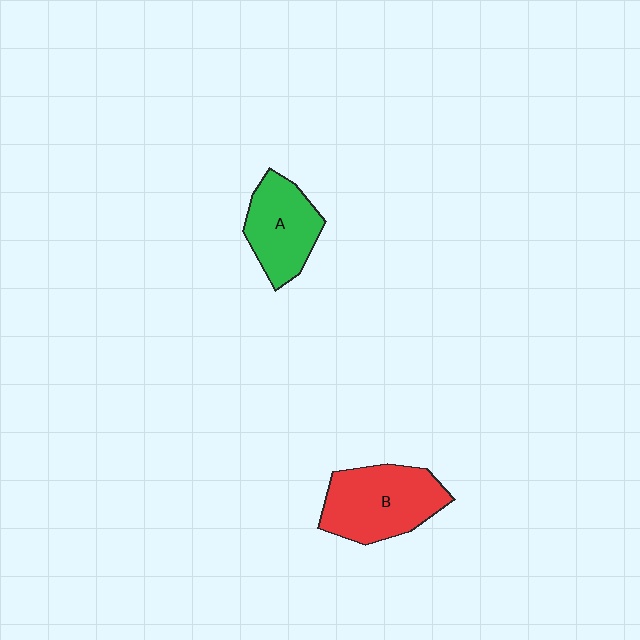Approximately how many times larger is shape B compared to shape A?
Approximately 1.3 times.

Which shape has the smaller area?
Shape A (green).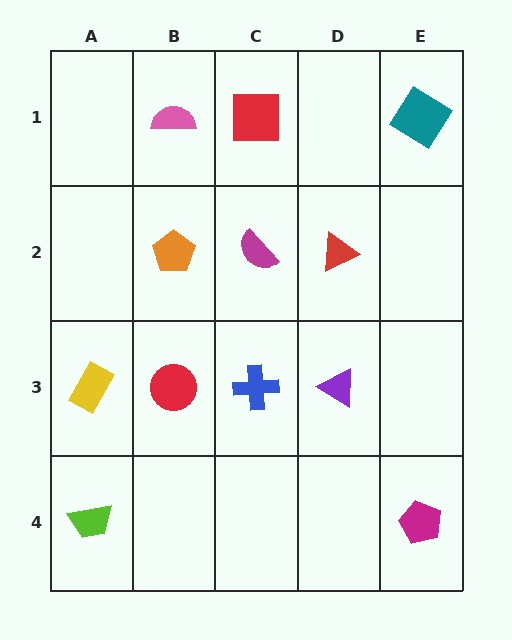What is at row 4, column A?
A lime trapezoid.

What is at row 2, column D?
A red triangle.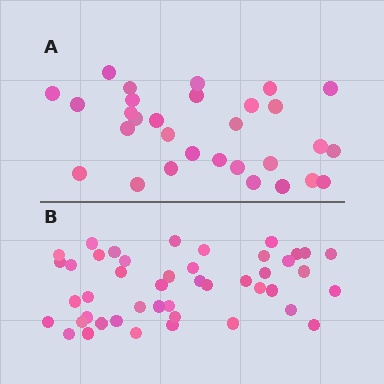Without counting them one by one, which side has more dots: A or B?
Region B (the bottom region) has more dots.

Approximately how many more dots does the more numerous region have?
Region B has approximately 15 more dots than region A.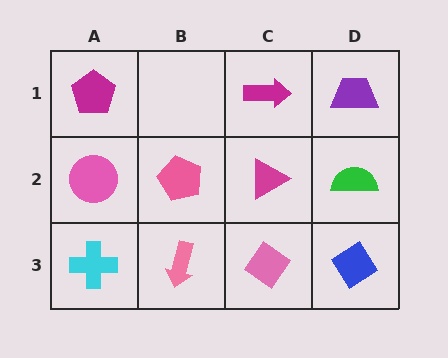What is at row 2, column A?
A pink circle.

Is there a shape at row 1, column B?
No, that cell is empty.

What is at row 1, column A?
A magenta pentagon.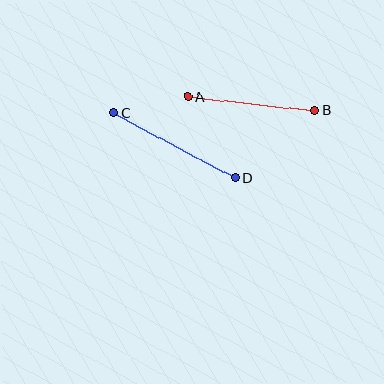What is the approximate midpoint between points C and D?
The midpoint is at approximately (174, 146) pixels.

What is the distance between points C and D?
The distance is approximately 138 pixels.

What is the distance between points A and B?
The distance is approximately 127 pixels.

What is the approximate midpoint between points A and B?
The midpoint is at approximately (251, 104) pixels.